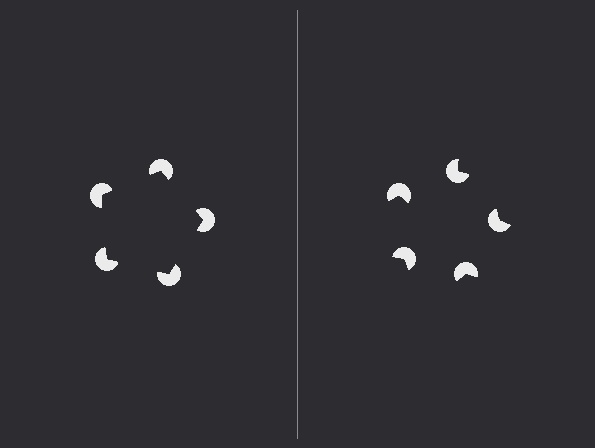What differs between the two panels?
The pac-man discs are positioned identically on both sides; only the wedge orientations differ. On the left they align to a pentagon; on the right they are misaligned.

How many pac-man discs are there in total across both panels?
10 — 5 on each side.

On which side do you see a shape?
An illusory pentagon appears on the left side. On the right side the wedge cuts are rotated, so no coherent shape forms.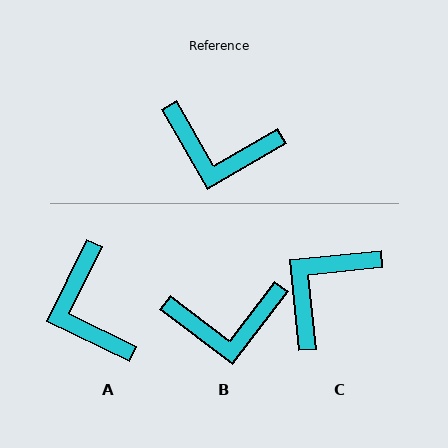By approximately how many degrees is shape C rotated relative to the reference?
Approximately 114 degrees clockwise.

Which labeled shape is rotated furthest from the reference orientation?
C, about 114 degrees away.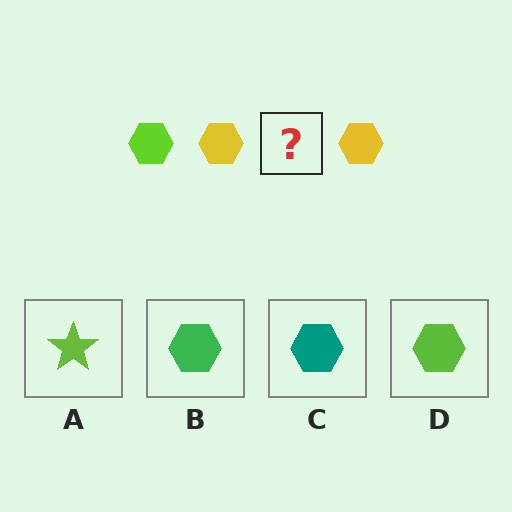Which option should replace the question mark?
Option D.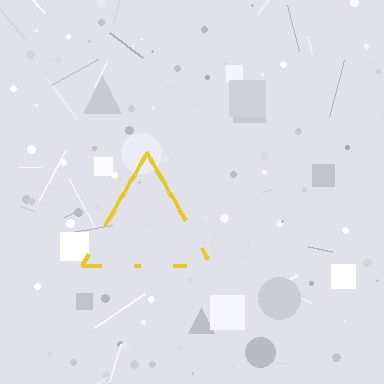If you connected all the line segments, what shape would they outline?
They would outline a triangle.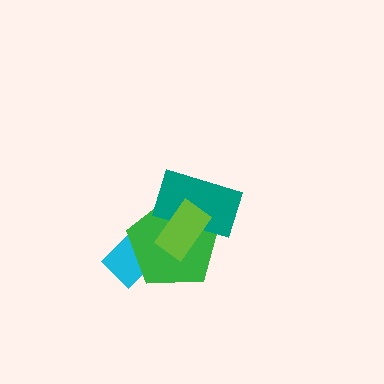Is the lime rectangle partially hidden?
No, no other shape covers it.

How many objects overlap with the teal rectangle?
2 objects overlap with the teal rectangle.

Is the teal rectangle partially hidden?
Yes, it is partially covered by another shape.